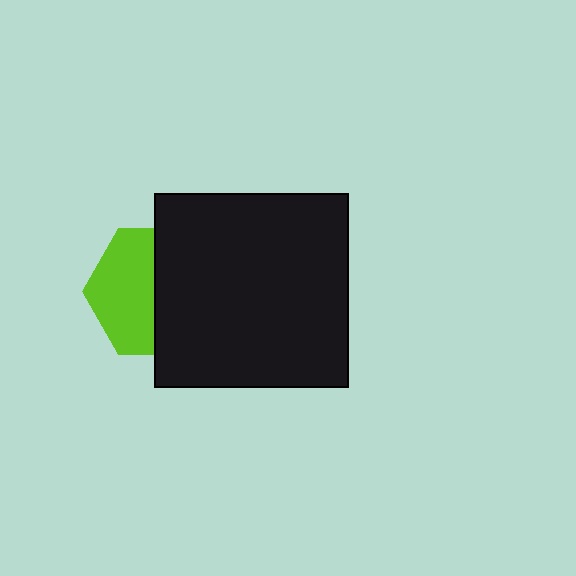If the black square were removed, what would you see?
You would see the complete lime hexagon.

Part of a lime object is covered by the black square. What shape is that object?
It is a hexagon.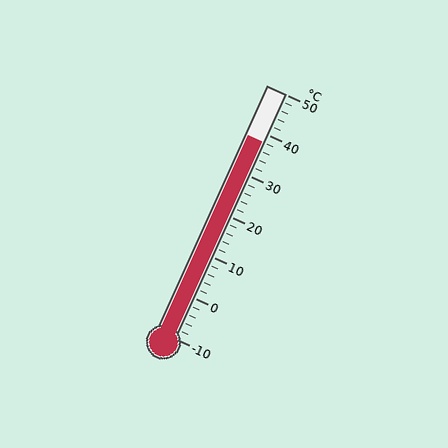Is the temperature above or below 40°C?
The temperature is below 40°C.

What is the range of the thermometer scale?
The thermometer scale ranges from -10°C to 50°C.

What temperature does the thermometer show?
The thermometer shows approximately 38°C.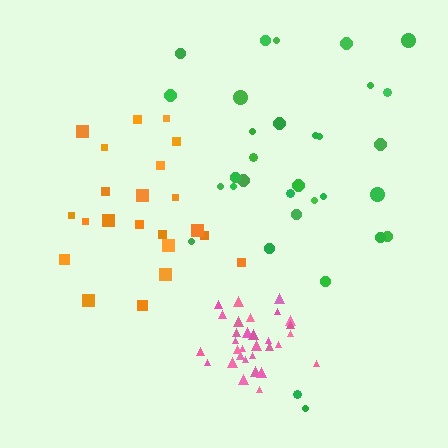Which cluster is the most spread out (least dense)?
Orange.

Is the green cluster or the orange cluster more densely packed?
Green.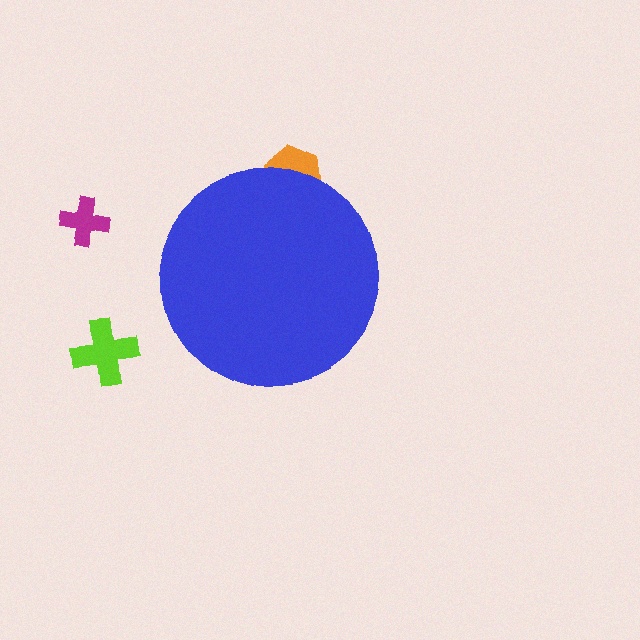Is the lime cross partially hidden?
No, the lime cross is fully visible.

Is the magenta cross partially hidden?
No, the magenta cross is fully visible.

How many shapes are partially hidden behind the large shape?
1 shape is partially hidden.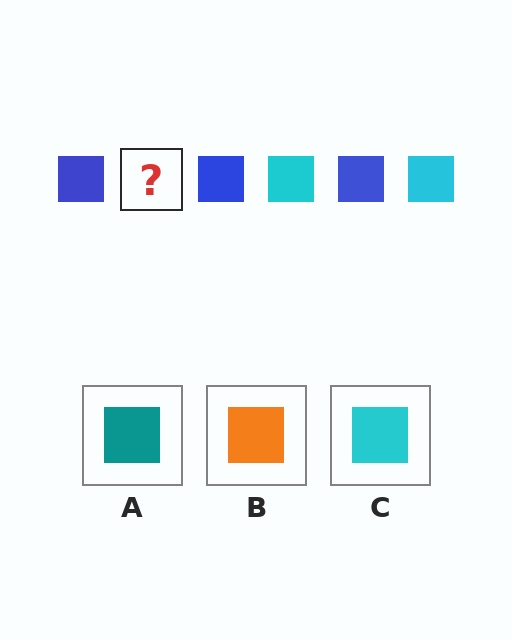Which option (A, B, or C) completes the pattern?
C.